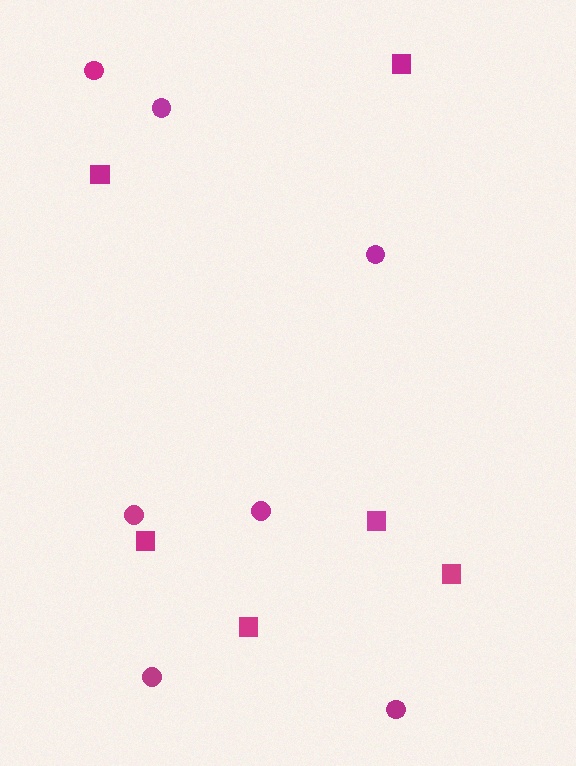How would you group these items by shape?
There are 2 groups: one group of circles (7) and one group of squares (6).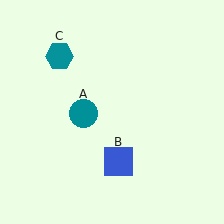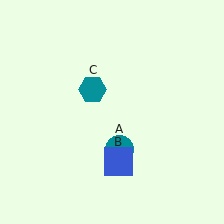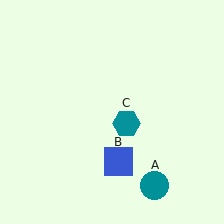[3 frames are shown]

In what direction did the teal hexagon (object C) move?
The teal hexagon (object C) moved down and to the right.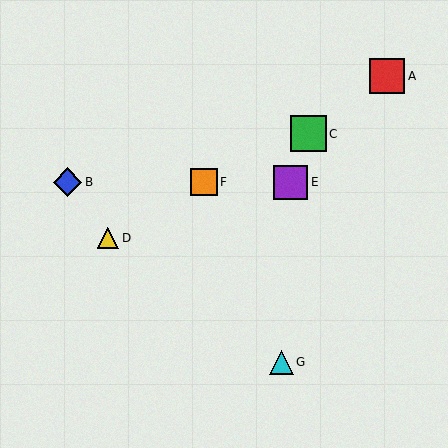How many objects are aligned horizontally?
3 objects (B, E, F) are aligned horizontally.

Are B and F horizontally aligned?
Yes, both are at y≈182.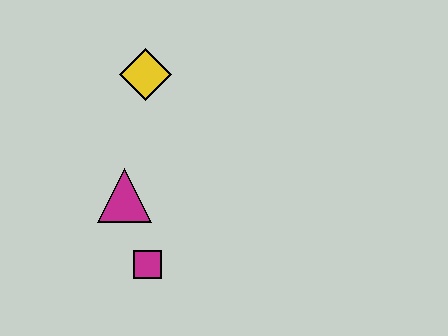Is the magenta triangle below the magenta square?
No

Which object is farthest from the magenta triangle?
The yellow diamond is farthest from the magenta triangle.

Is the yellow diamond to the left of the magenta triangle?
No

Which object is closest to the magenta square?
The magenta triangle is closest to the magenta square.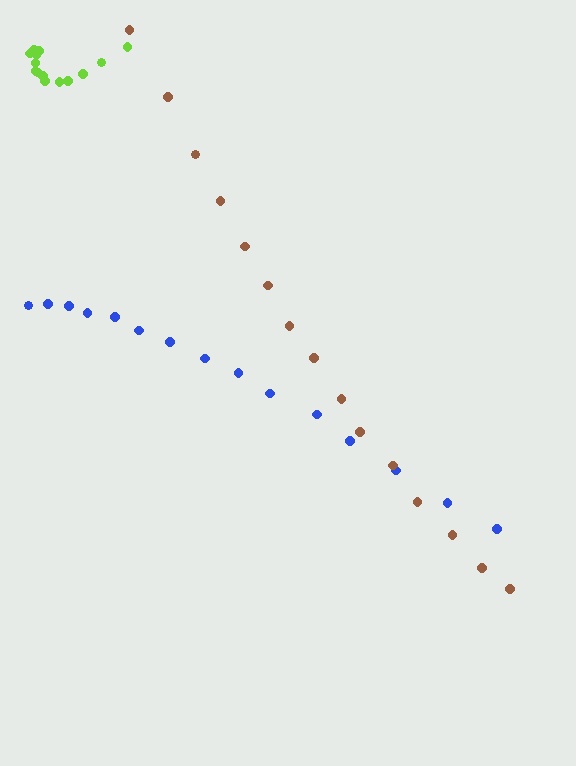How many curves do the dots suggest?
There are 3 distinct paths.